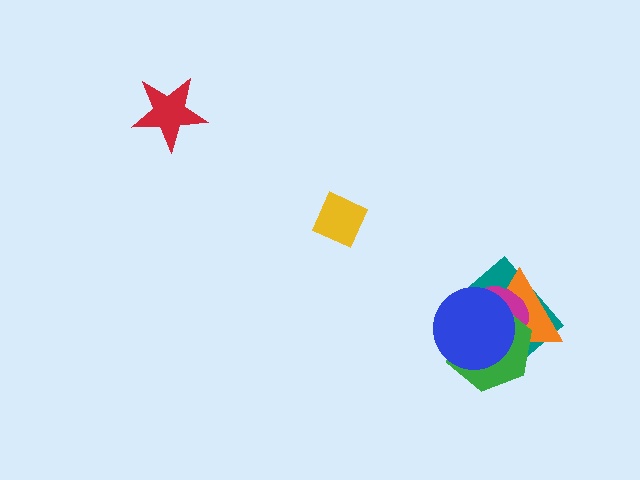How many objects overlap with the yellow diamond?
0 objects overlap with the yellow diamond.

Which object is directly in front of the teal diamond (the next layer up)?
The orange triangle is directly in front of the teal diamond.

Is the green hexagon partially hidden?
Yes, it is partially covered by another shape.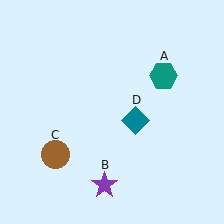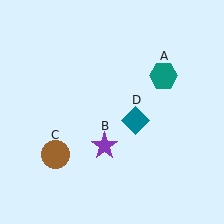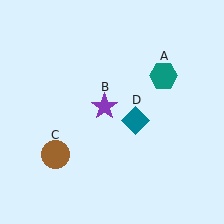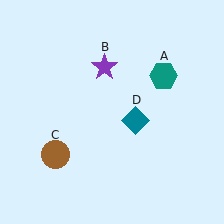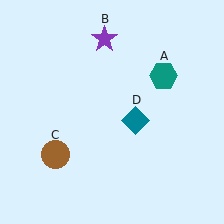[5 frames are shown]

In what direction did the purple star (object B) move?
The purple star (object B) moved up.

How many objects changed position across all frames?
1 object changed position: purple star (object B).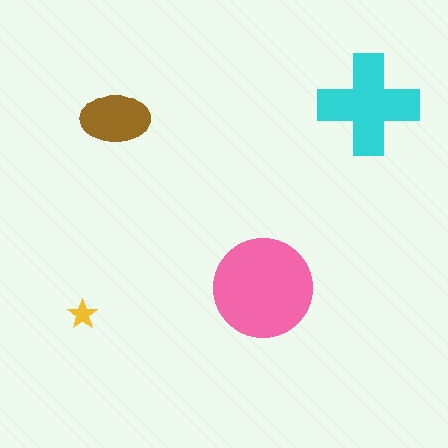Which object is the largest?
The pink circle.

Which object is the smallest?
The yellow star.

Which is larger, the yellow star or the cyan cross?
The cyan cross.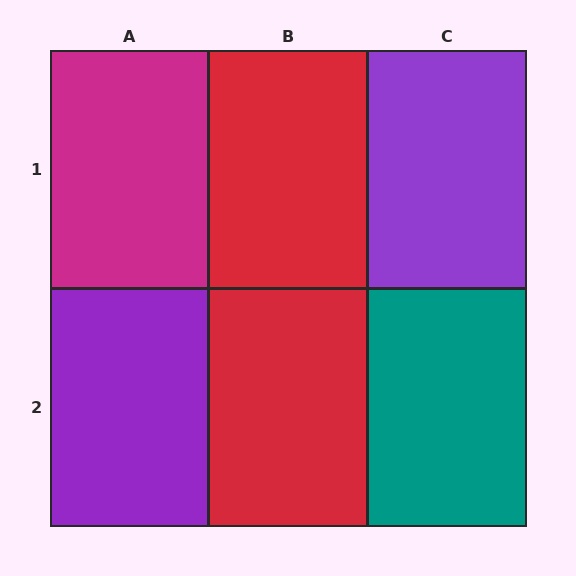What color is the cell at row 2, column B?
Red.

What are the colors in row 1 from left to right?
Magenta, red, purple.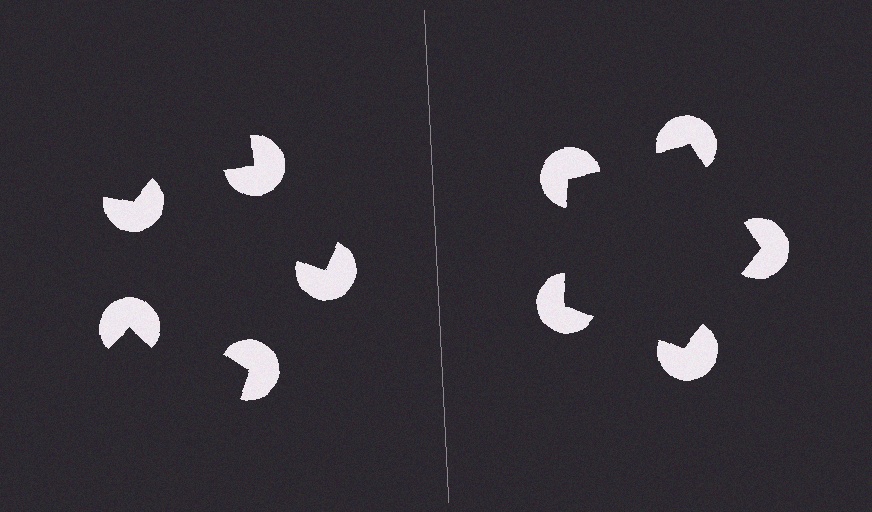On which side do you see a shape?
An illusory pentagon appears on the right side. On the left side the wedge cuts are rotated, so no coherent shape forms.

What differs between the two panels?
The pac-man discs are positioned identically on both sides; only the wedge orientations differ. On the right they align to a pentagon; on the left they are misaligned.